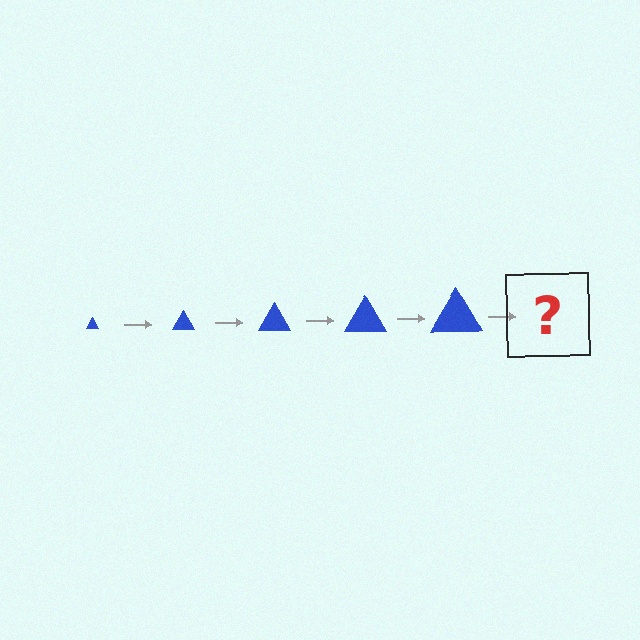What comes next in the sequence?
The next element should be a blue triangle, larger than the previous one.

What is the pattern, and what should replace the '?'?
The pattern is that the triangle gets progressively larger each step. The '?' should be a blue triangle, larger than the previous one.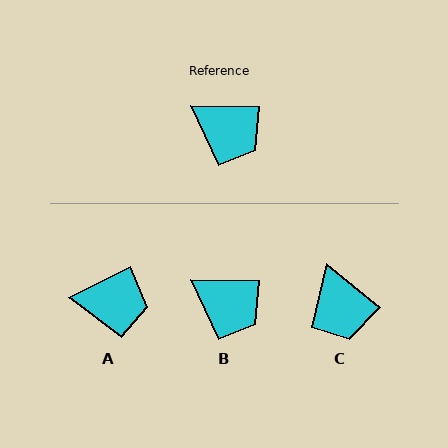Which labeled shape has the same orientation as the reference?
B.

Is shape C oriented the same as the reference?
No, it is off by about 39 degrees.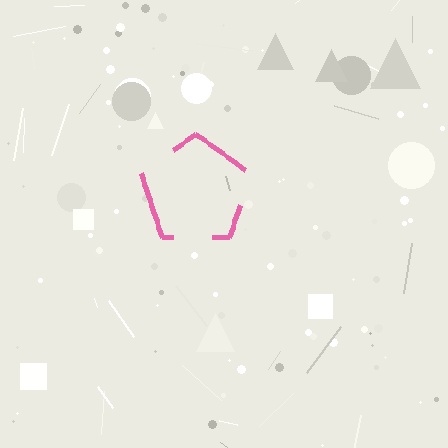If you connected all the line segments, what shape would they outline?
They would outline a pentagon.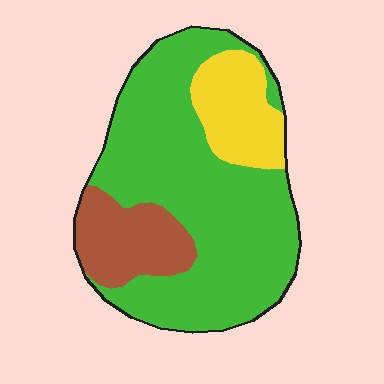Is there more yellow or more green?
Green.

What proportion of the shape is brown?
Brown covers around 15% of the shape.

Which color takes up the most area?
Green, at roughly 70%.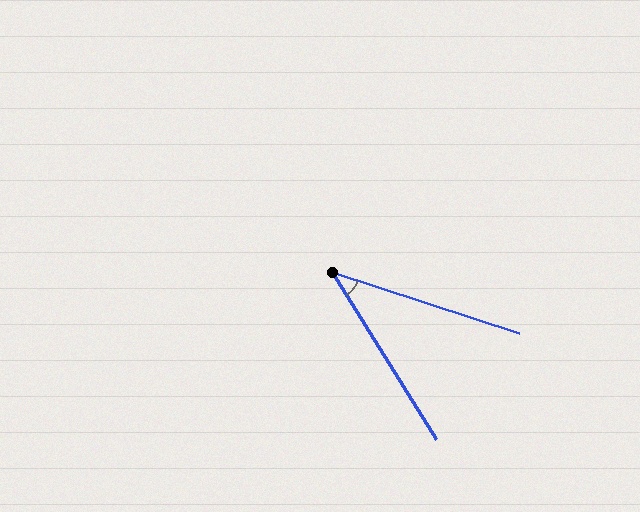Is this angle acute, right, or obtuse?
It is acute.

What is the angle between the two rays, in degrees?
Approximately 40 degrees.